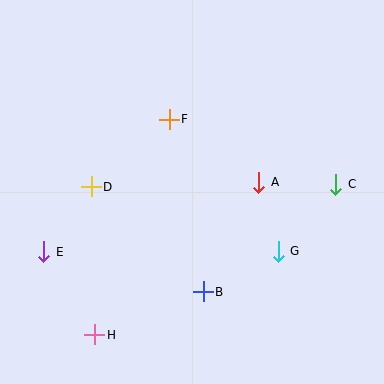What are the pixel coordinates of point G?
Point G is at (278, 251).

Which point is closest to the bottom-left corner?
Point H is closest to the bottom-left corner.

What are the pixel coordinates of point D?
Point D is at (91, 187).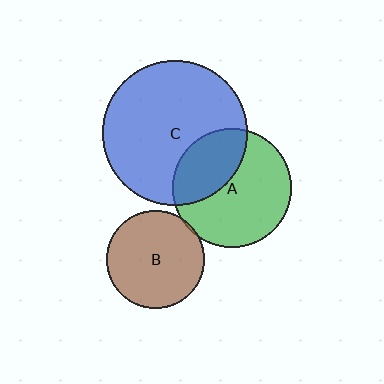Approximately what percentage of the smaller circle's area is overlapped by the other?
Approximately 35%.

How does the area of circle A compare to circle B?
Approximately 1.5 times.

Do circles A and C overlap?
Yes.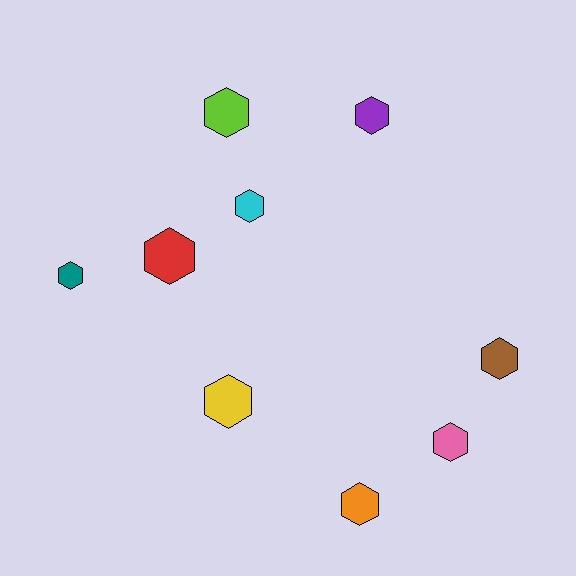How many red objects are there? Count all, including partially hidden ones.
There is 1 red object.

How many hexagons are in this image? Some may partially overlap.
There are 9 hexagons.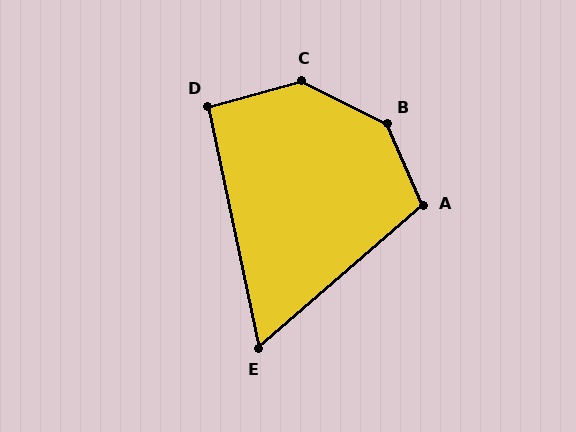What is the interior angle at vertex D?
Approximately 93 degrees (approximately right).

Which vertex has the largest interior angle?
B, at approximately 140 degrees.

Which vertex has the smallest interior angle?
E, at approximately 61 degrees.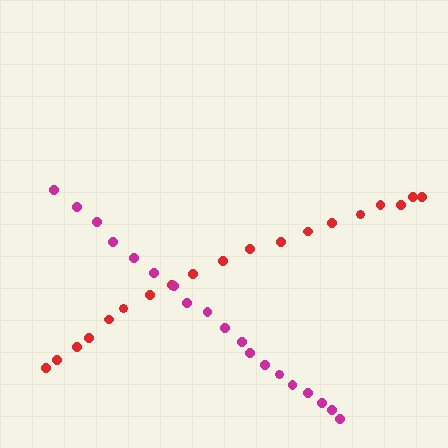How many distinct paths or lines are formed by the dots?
There are 2 distinct paths.